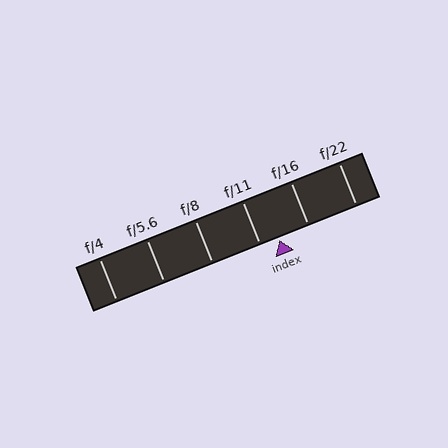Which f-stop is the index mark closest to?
The index mark is closest to f/11.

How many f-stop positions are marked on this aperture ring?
There are 6 f-stop positions marked.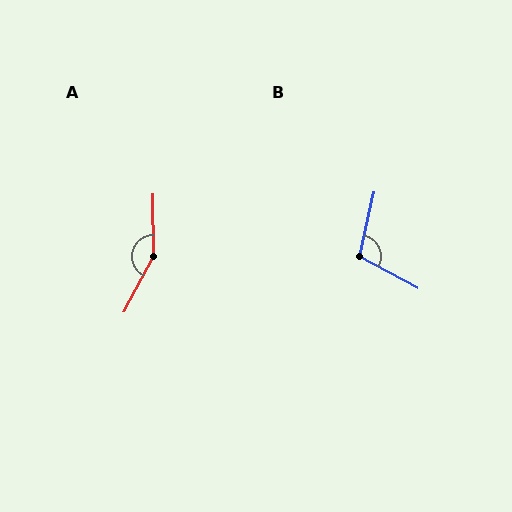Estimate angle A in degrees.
Approximately 152 degrees.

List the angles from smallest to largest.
B (106°), A (152°).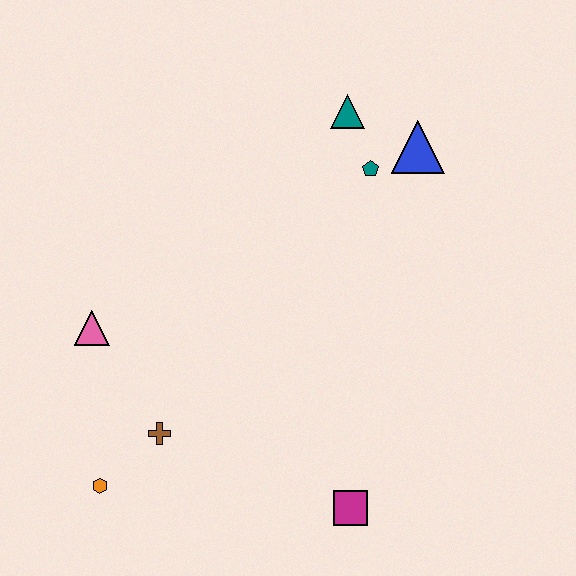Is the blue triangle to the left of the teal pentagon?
No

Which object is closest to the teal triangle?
The teal pentagon is closest to the teal triangle.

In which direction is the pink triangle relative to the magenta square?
The pink triangle is to the left of the magenta square.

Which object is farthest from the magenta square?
The teal triangle is farthest from the magenta square.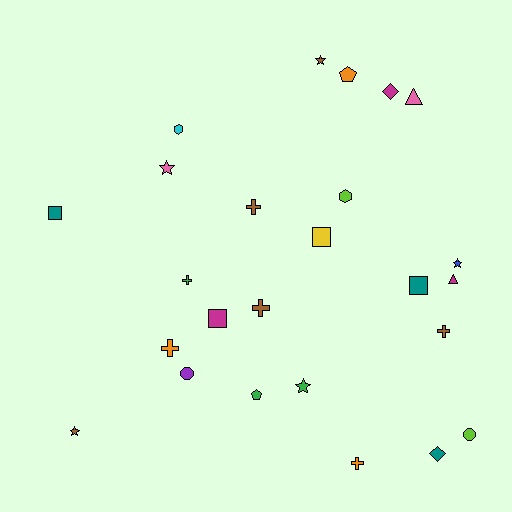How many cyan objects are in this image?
There is 1 cyan object.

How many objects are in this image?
There are 25 objects.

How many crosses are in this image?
There are 6 crosses.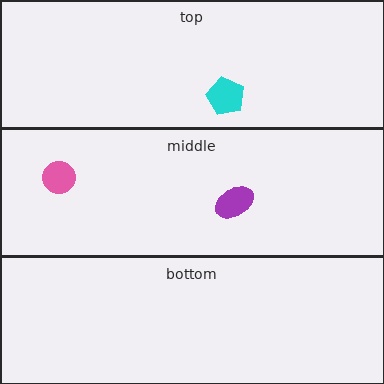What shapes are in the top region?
The cyan pentagon.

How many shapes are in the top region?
1.